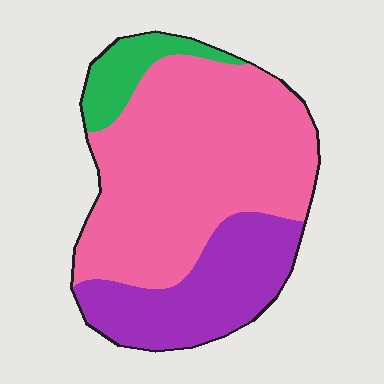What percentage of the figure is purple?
Purple takes up between a quarter and a half of the figure.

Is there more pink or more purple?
Pink.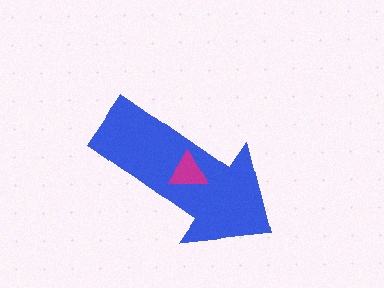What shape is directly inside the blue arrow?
The magenta triangle.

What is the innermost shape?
The magenta triangle.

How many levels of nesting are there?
2.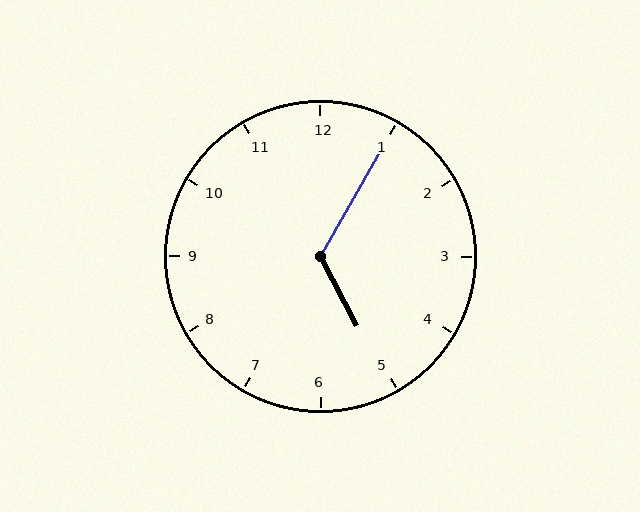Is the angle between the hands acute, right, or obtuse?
It is obtuse.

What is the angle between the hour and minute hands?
Approximately 122 degrees.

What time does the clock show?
5:05.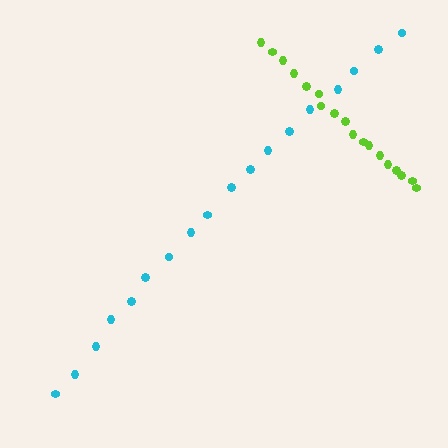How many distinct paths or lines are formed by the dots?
There are 2 distinct paths.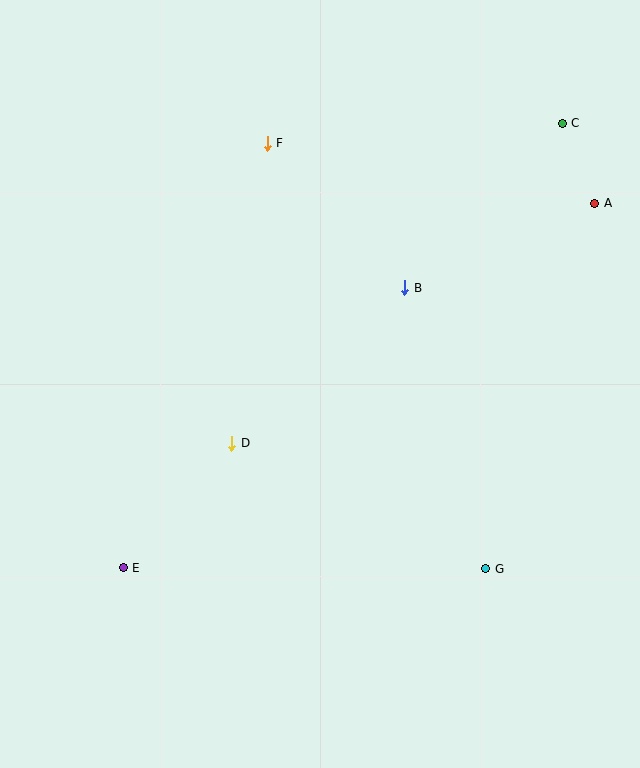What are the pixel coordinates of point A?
Point A is at (595, 203).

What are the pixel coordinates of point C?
Point C is at (562, 123).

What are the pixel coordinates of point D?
Point D is at (232, 443).